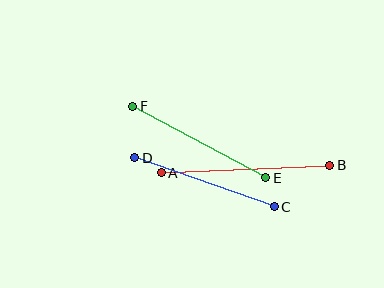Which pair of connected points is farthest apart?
Points A and B are farthest apart.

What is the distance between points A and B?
The distance is approximately 169 pixels.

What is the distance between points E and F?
The distance is approximately 151 pixels.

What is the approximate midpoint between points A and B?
The midpoint is at approximately (245, 169) pixels.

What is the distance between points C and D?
The distance is approximately 148 pixels.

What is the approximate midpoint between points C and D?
The midpoint is at approximately (205, 182) pixels.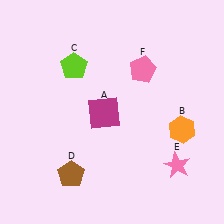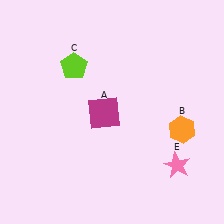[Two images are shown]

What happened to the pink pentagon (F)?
The pink pentagon (F) was removed in Image 2. It was in the top-right area of Image 1.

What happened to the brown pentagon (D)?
The brown pentagon (D) was removed in Image 2. It was in the bottom-left area of Image 1.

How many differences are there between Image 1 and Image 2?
There are 2 differences between the two images.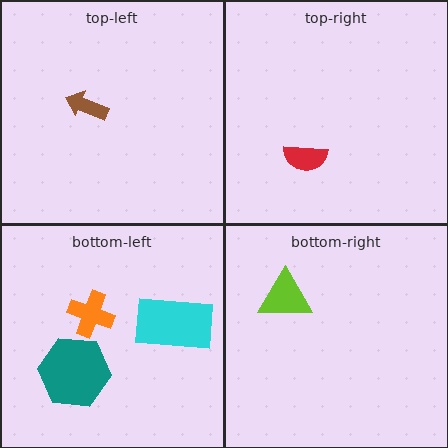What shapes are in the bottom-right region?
The lime triangle.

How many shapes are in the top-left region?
1.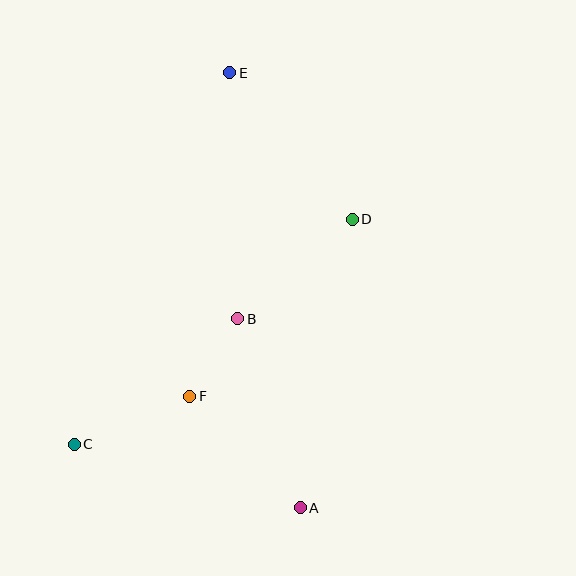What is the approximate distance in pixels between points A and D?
The distance between A and D is approximately 293 pixels.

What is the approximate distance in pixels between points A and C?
The distance between A and C is approximately 235 pixels.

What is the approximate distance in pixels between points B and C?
The distance between B and C is approximately 206 pixels.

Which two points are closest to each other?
Points B and F are closest to each other.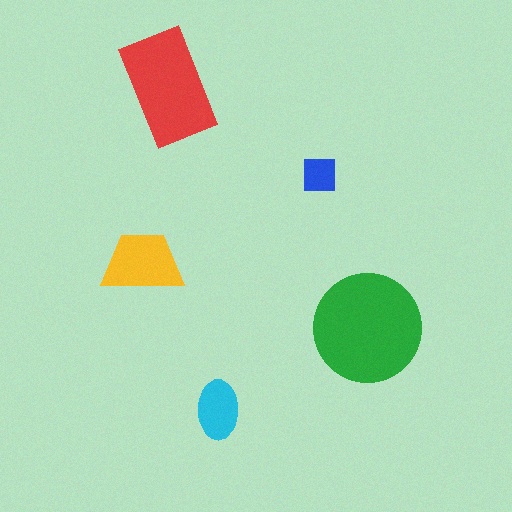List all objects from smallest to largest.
The blue square, the cyan ellipse, the yellow trapezoid, the red rectangle, the green circle.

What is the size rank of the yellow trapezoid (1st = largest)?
3rd.